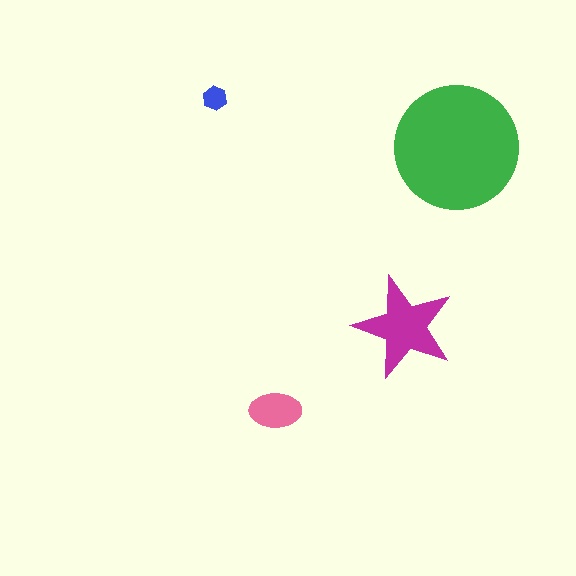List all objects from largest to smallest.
The green circle, the magenta star, the pink ellipse, the blue hexagon.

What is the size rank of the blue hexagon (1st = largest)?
4th.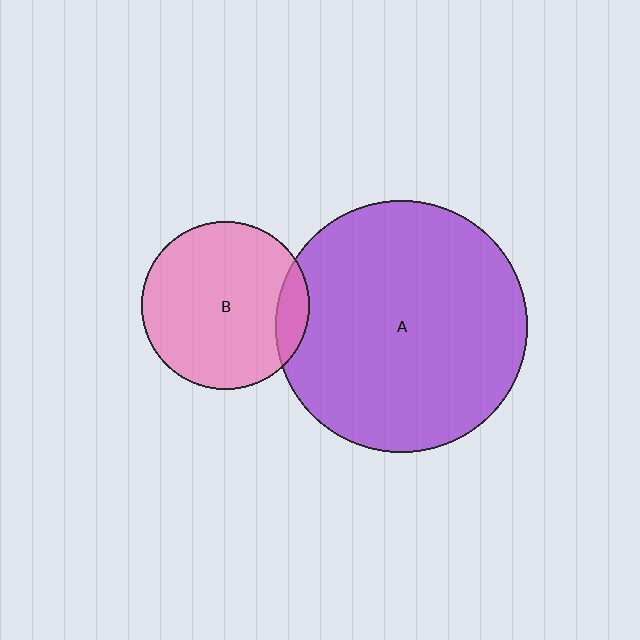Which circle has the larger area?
Circle A (purple).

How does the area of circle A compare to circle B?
Approximately 2.3 times.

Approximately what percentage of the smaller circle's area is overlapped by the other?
Approximately 10%.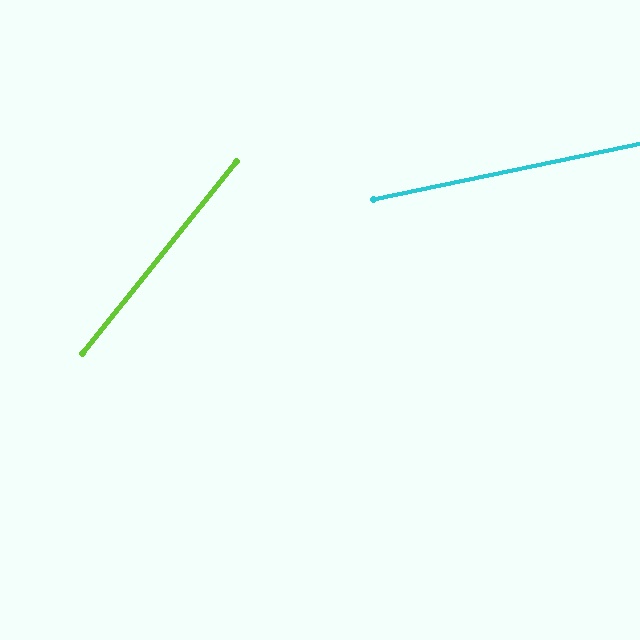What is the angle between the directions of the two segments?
Approximately 39 degrees.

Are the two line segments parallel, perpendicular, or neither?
Neither parallel nor perpendicular — they differ by about 39°.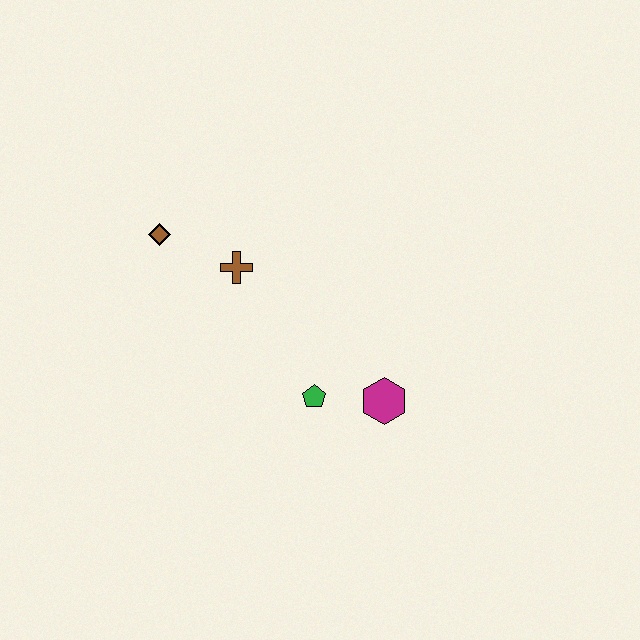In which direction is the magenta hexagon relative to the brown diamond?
The magenta hexagon is to the right of the brown diamond.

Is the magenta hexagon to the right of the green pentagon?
Yes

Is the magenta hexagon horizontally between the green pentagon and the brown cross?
No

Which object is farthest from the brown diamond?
The magenta hexagon is farthest from the brown diamond.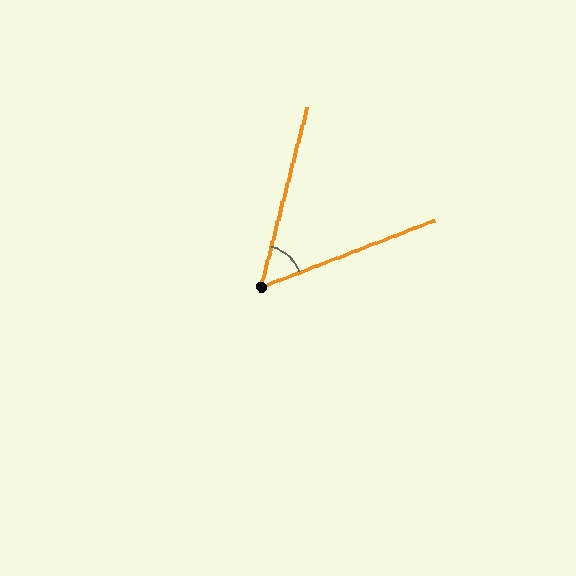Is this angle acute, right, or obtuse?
It is acute.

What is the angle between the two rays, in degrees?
Approximately 55 degrees.